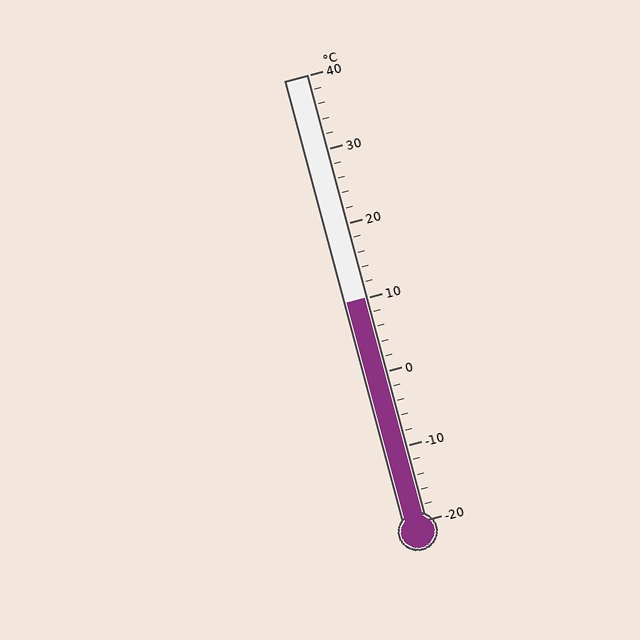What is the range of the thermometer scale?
The thermometer scale ranges from -20°C to 40°C.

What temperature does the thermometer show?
The thermometer shows approximately 10°C.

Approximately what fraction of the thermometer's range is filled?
The thermometer is filled to approximately 50% of its range.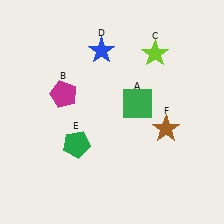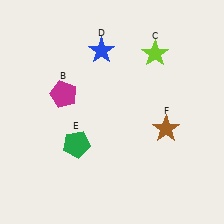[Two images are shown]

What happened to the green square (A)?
The green square (A) was removed in Image 2. It was in the top-right area of Image 1.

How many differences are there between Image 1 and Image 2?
There is 1 difference between the two images.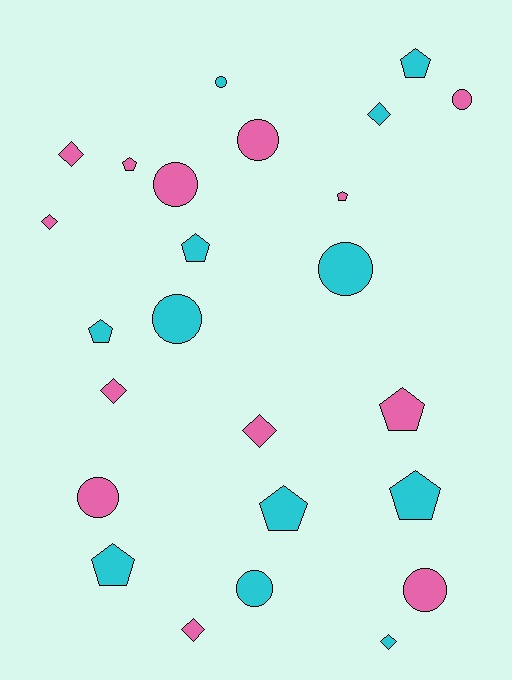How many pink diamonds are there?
There are 5 pink diamonds.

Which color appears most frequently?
Pink, with 13 objects.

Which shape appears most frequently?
Circle, with 9 objects.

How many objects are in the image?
There are 25 objects.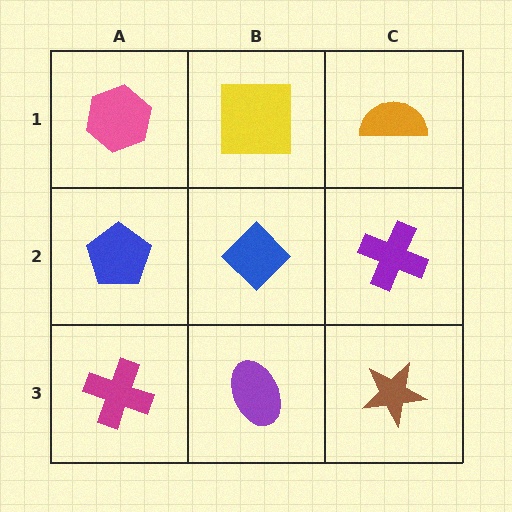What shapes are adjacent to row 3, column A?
A blue pentagon (row 2, column A), a purple ellipse (row 3, column B).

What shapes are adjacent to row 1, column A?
A blue pentagon (row 2, column A), a yellow square (row 1, column B).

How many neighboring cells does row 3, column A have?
2.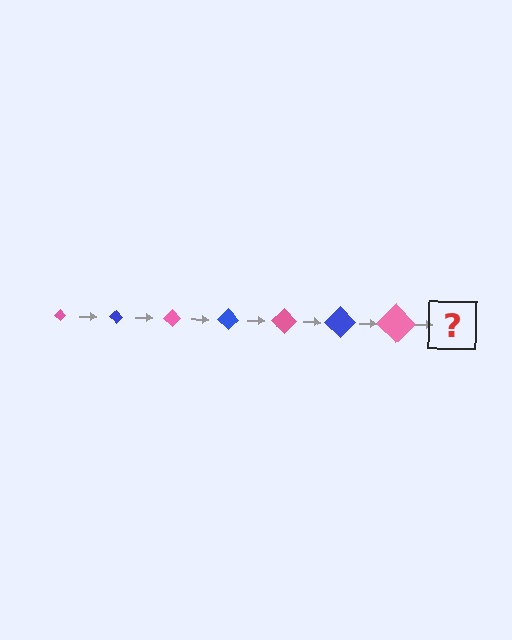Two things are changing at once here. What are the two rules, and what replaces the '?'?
The two rules are that the diamond grows larger each step and the color cycles through pink and blue. The '?' should be a blue diamond, larger than the previous one.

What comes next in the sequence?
The next element should be a blue diamond, larger than the previous one.